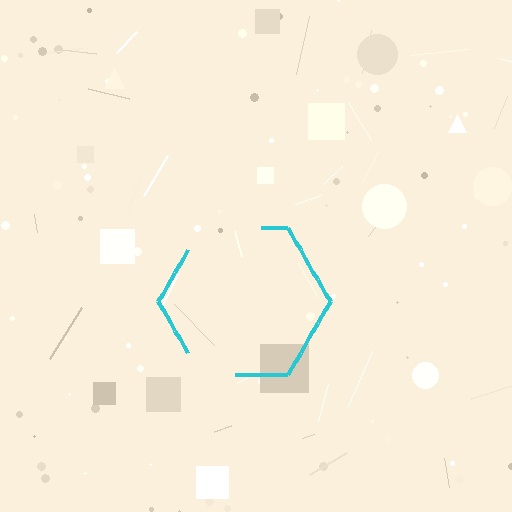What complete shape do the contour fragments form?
The contour fragments form a hexagon.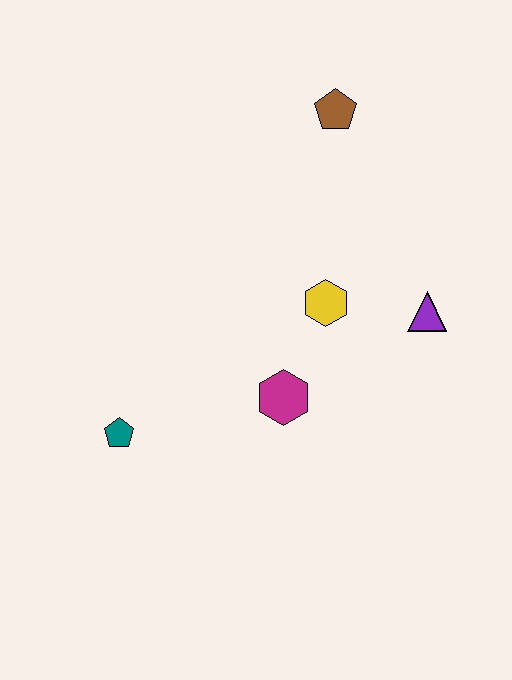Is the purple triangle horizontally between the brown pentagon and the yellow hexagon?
No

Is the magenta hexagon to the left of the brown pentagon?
Yes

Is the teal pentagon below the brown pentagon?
Yes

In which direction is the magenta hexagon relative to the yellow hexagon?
The magenta hexagon is below the yellow hexagon.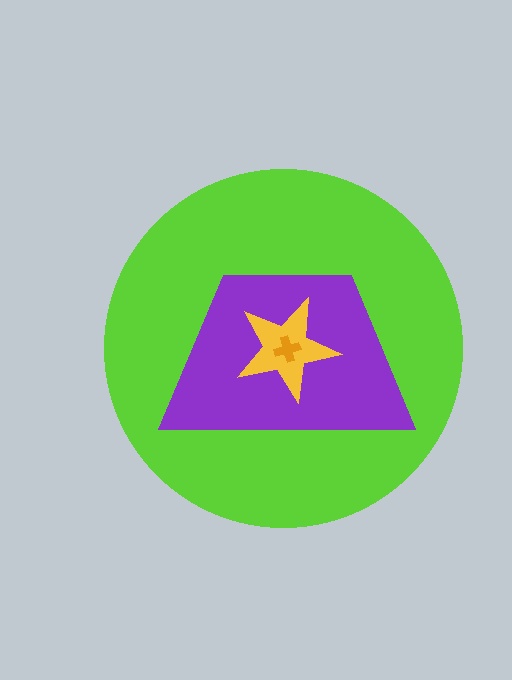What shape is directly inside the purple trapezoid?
The yellow star.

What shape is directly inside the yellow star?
The orange cross.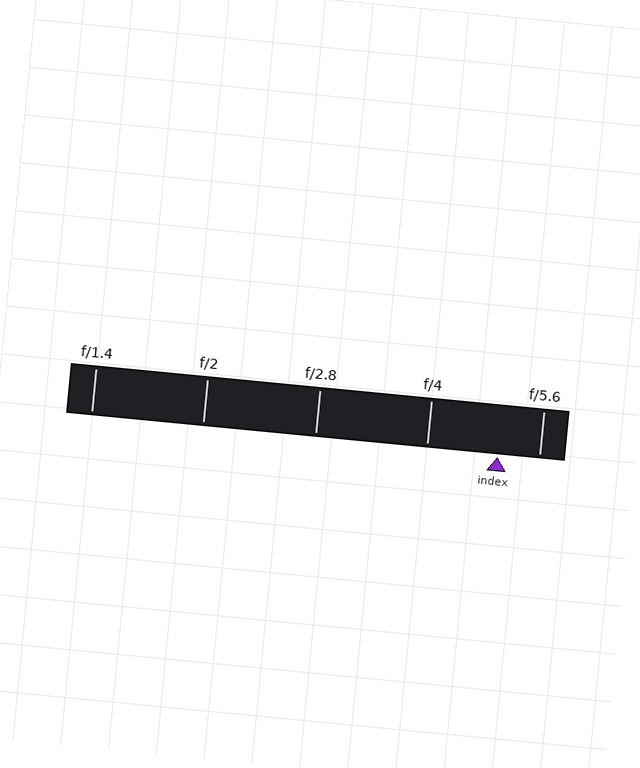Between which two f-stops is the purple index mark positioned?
The index mark is between f/4 and f/5.6.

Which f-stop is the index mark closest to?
The index mark is closest to f/5.6.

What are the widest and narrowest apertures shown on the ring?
The widest aperture shown is f/1.4 and the narrowest is f/5.6.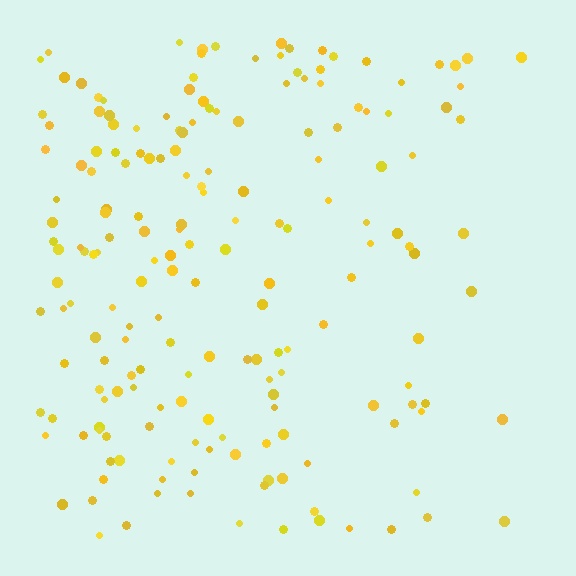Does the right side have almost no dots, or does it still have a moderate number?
Still a moderate number, just noticeably fewer than the left.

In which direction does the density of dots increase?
From right to left, with the left side densest.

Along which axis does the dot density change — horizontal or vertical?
Horizontal.